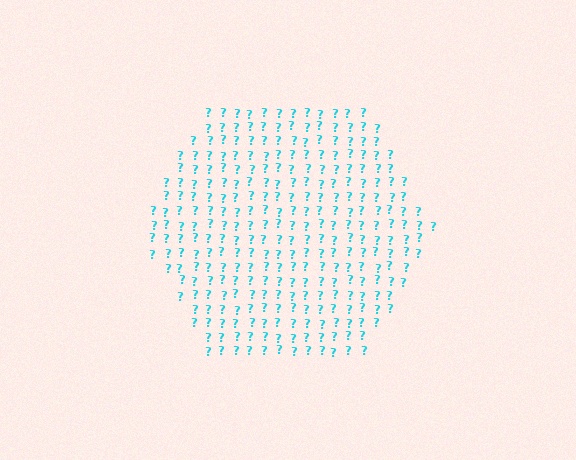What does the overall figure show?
The overall figure shows a hexagon.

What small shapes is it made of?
It is made of small question marks.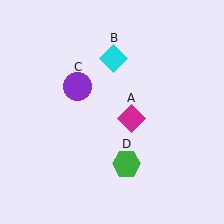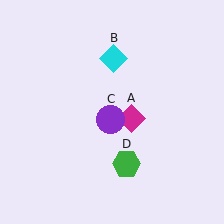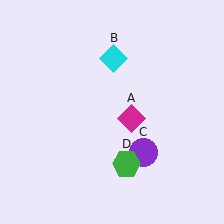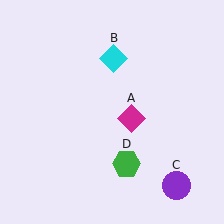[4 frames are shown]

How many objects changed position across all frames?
1 object changed position: purple circle (object C).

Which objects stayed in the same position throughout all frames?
Magenta diamond (object A) and cyan diamond (object B) and green hexagon (object D) remained stationary.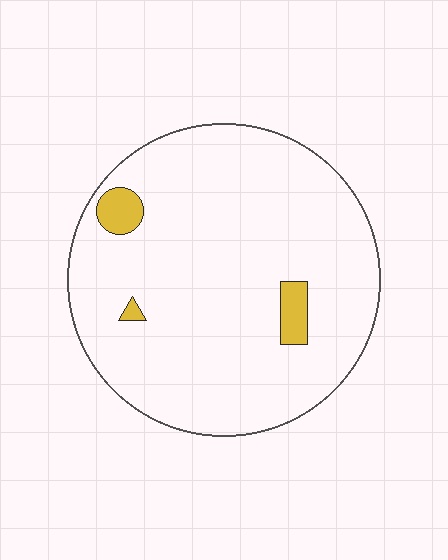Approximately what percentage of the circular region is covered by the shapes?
Approximately 5%.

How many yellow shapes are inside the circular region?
3.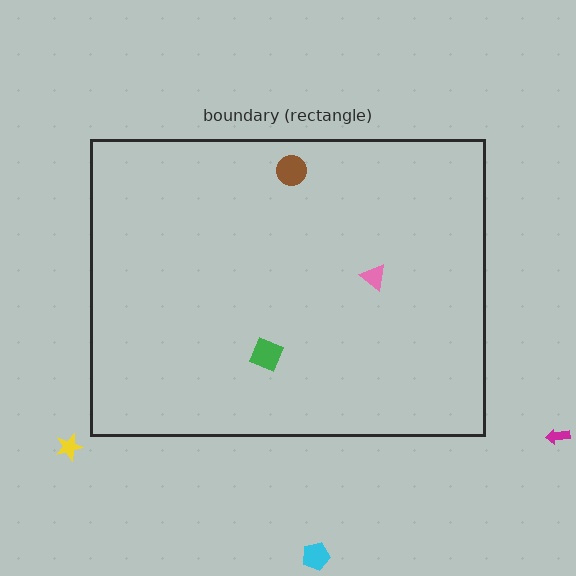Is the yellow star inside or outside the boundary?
Outside.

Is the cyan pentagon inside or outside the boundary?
Outside.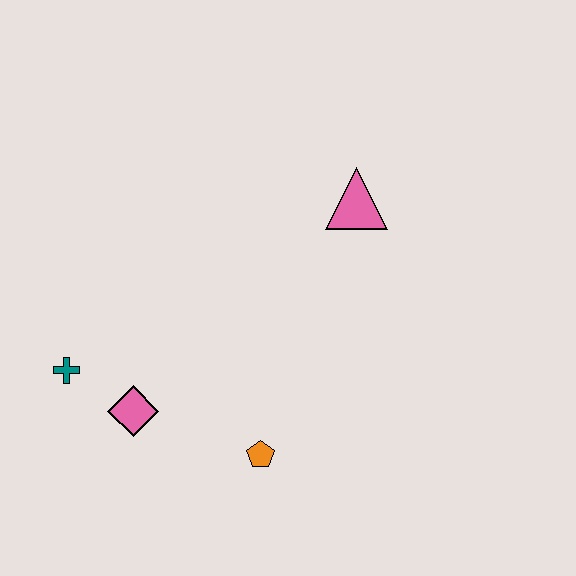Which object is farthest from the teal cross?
The pink triangle is farthest from the teal cross.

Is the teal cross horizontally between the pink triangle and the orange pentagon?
No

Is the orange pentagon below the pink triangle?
Yes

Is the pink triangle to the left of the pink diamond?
No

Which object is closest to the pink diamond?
The teal cross is closest to the pink diamond.